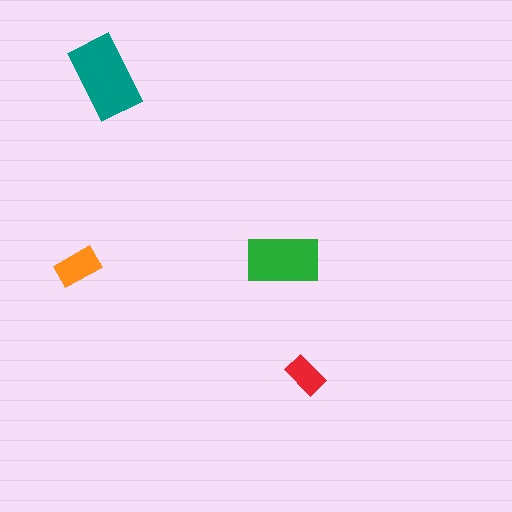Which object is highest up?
The teal rectangle is topmost.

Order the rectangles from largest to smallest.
the teal one, the green one, the orange one, the red one.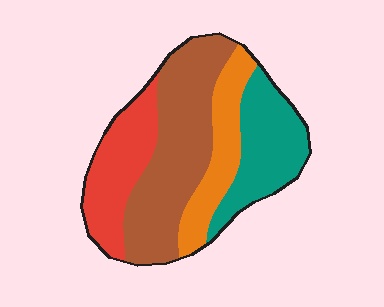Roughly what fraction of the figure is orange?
Orange covers 18% of the figure.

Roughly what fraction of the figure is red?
Red takes up less than a quarter of the figure.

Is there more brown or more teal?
Brown.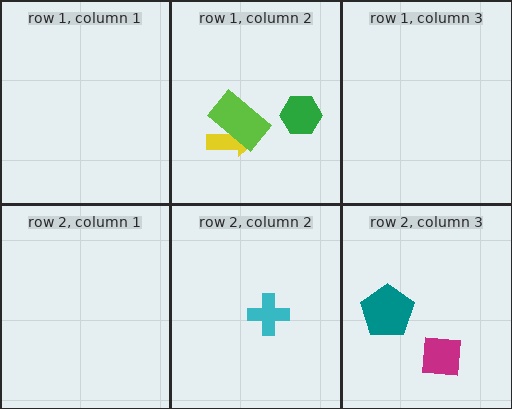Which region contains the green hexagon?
The row 1, column 2 region.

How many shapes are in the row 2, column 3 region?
2.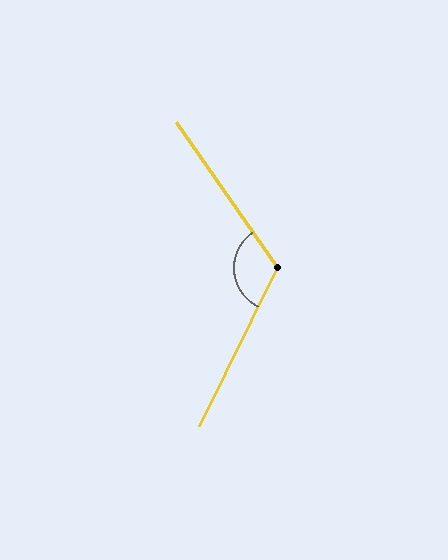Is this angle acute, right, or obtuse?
It is obtuse.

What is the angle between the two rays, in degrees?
Approximately 119 degrees.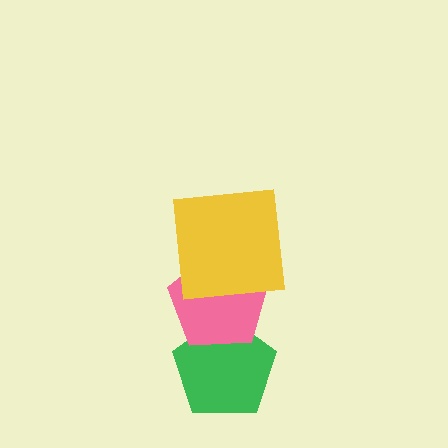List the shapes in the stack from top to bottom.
From top to bottom: the yellow square, the pink pentagon, the green pentagon.